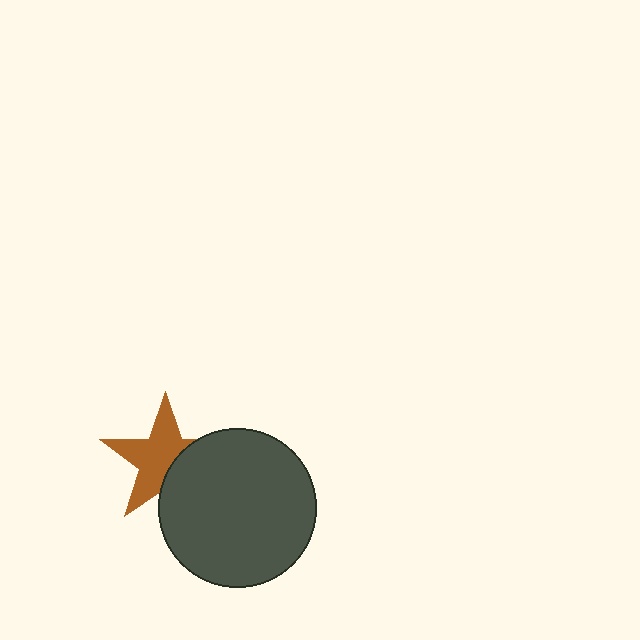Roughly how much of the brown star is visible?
About half of it is visible (roughly 64%).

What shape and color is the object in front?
The object in front is a dark gray circle.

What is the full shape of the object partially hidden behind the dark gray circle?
The partially hidden object is a brown star.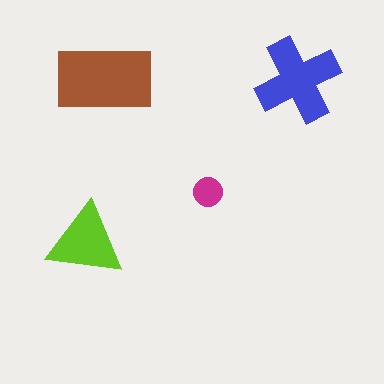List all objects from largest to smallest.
The brown rectangle, the blue cross, the lime triangle, the magenta circle.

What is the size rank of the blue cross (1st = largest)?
2nd.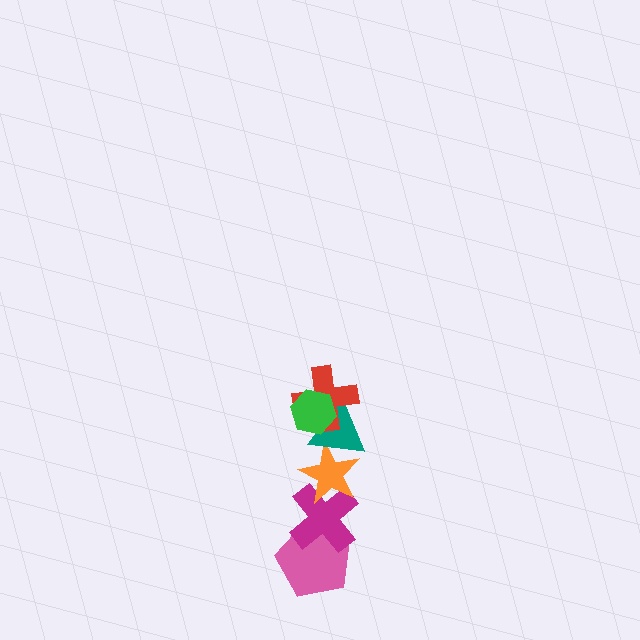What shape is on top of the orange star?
The teal triangle is on top of the orange star.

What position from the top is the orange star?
The orange star is 4th from the top.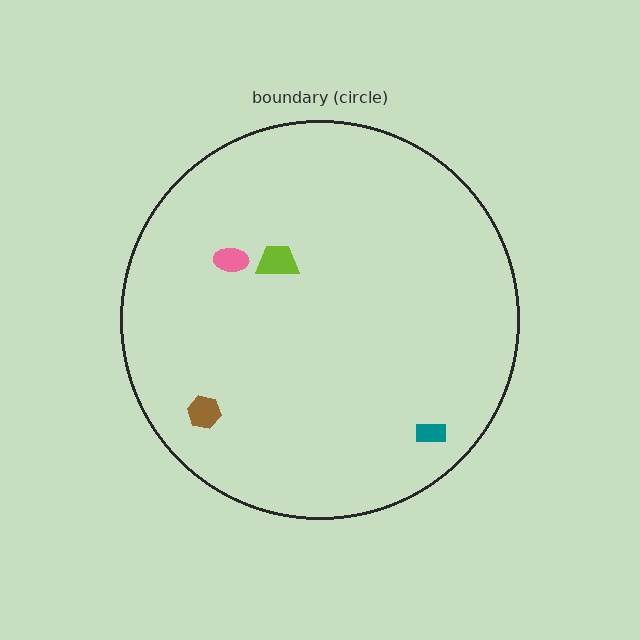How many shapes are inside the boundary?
4 inside, 0 outside.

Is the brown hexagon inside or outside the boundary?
Inside.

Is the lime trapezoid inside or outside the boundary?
Inside.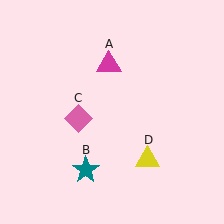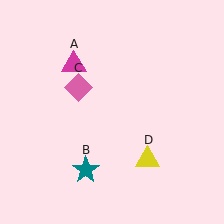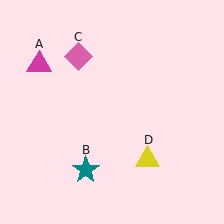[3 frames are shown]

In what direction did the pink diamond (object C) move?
The pink diamond (object C) moved up.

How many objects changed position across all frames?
2 objects changed position: magenta triangle (object A), pink diamond (object C).